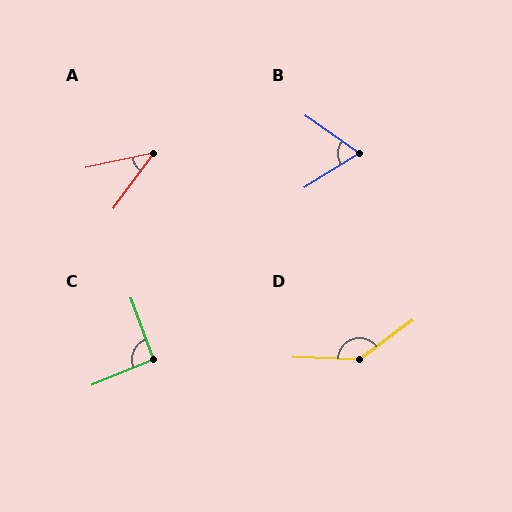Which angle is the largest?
D, at approximately 141 degrees.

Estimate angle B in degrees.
Approximately 67 degrees.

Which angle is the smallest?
A, at approximately 42 degrees.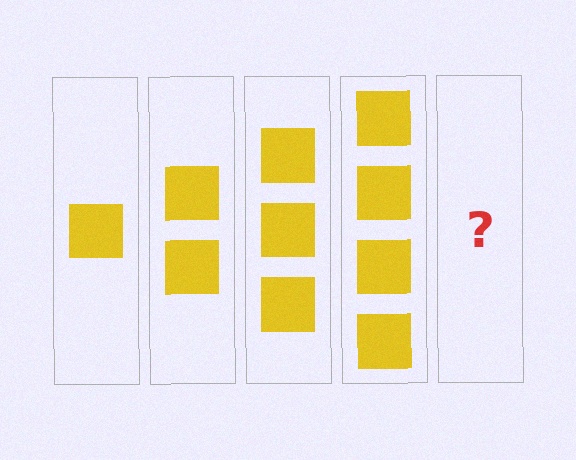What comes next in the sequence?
The next element should be 5 squares.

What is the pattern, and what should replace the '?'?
The pattern is that each step adds one more square. The '?' should be 5 squares.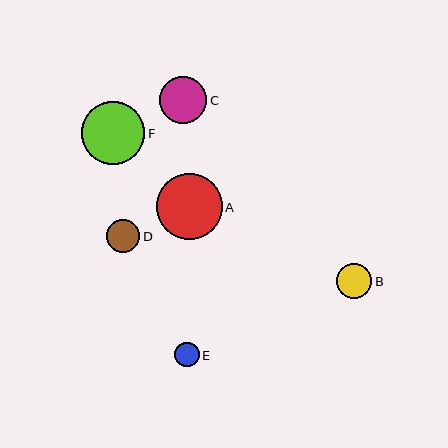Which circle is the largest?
Circle A is the largest with a size of approximately 66 pixels.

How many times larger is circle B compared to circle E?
Circle B is approximately 1.5 times the size of circle E.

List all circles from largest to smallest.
From largest to smallest: A, F, C, B, D, E.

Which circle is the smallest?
Circle E is the smallest with a size of approximately 24 pixels.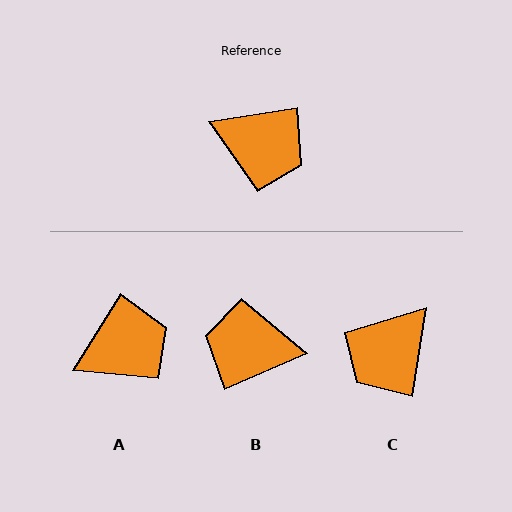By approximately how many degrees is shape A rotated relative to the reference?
Approximately 49 degrees counter-clockwise.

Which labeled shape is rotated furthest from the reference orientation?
B, about 165 degrees away.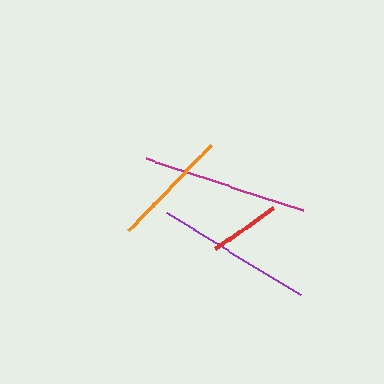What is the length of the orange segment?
The orange segment is approximately 118 pixels long.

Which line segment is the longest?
The magenta line is the longest at approximately 165 pixels.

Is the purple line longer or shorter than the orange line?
The purple line is longer than the orange line.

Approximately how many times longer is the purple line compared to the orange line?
The purple line is approximately 1.3 times the length of the orange line.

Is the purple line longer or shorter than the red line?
The purple line is longer than the red line.